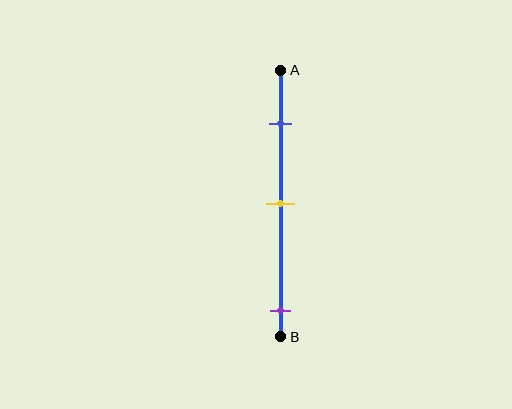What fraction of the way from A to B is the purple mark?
The purple mark is approximately 90% (0.9) of the way from A to B.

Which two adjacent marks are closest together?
The blue and yellow marks are the closest adjacent pair.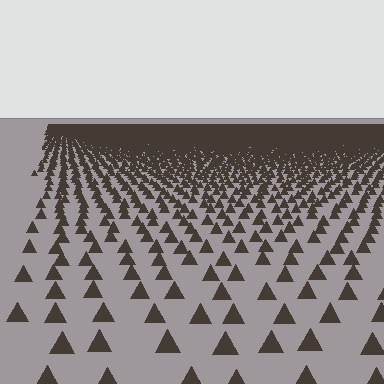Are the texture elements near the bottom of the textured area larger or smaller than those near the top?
Larger. Near the bottom, elements are closer to the viewer and appear at a bigger on-screen size.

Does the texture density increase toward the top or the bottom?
Density increases toward the top.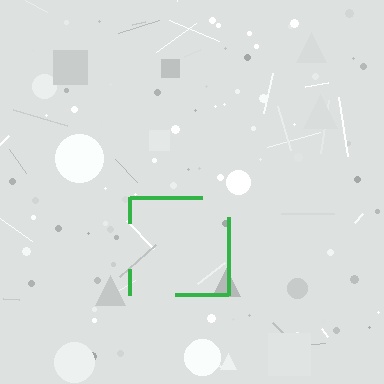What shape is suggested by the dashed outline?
The dashed outline suggests a square.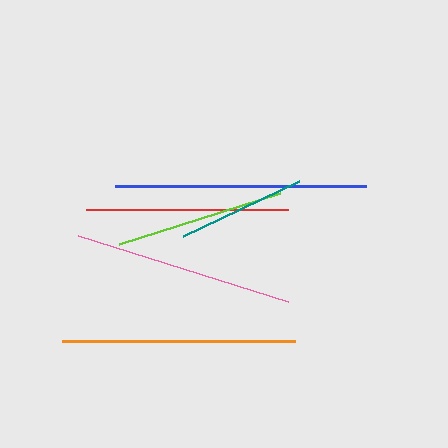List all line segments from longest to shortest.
From longest to shortest: blue, orange, pink, red, lime, teal.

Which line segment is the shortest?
The teal line is the shortest at approximately 128 pixels.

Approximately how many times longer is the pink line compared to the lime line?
The pink line is approximately 1.3 times the length of the lime line.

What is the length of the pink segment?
The pink segment is approximately 220 pixels long.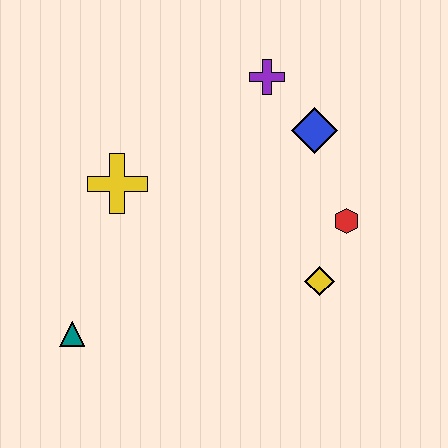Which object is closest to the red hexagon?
The yellow diamond is closest to the red hexagon.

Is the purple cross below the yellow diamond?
No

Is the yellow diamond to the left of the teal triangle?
No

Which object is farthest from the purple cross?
The teal triangle is farthest from the purple cross.